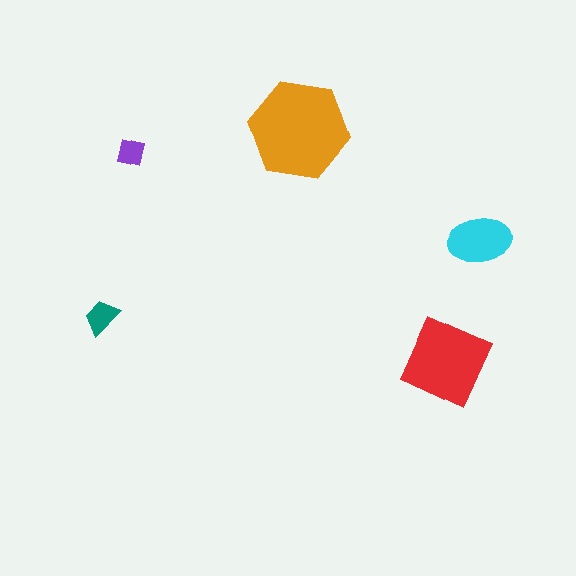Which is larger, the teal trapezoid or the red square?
The red square.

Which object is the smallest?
The purple square.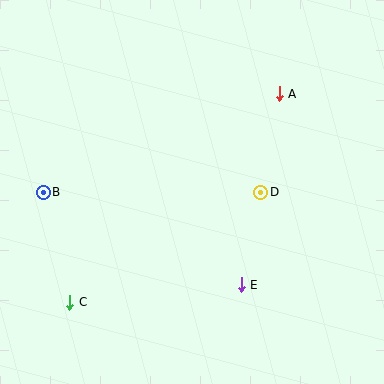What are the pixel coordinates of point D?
Point D is at (261, 192).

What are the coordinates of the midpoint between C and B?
The midpoint between C and B is at (57, 247).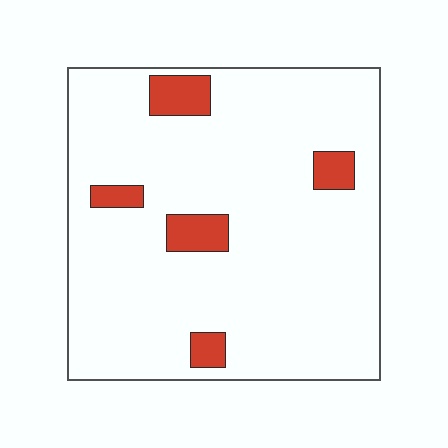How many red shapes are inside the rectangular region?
5.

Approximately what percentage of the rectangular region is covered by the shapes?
Approximately 10%.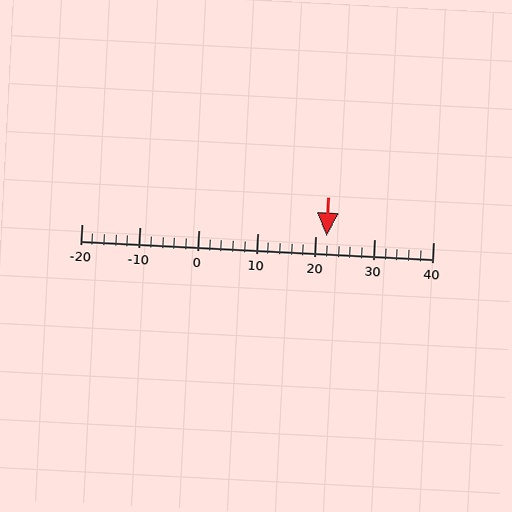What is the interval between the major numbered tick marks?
The major tick marks are spaced 10 units apart.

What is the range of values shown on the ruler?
The ruler shows values from -20 to 40.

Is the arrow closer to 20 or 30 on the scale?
The arrow is closer to 20.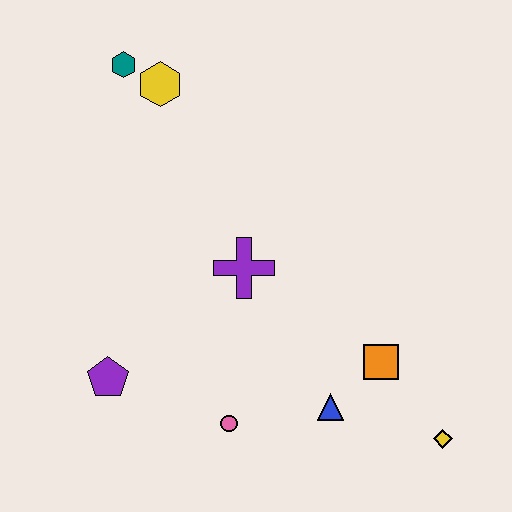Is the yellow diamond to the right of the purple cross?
Yes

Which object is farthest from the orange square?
The teal hexagon is farthest from the orange square.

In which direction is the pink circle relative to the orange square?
The pink circle is to the left of the orange square.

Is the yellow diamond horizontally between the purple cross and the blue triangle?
No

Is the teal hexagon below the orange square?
No